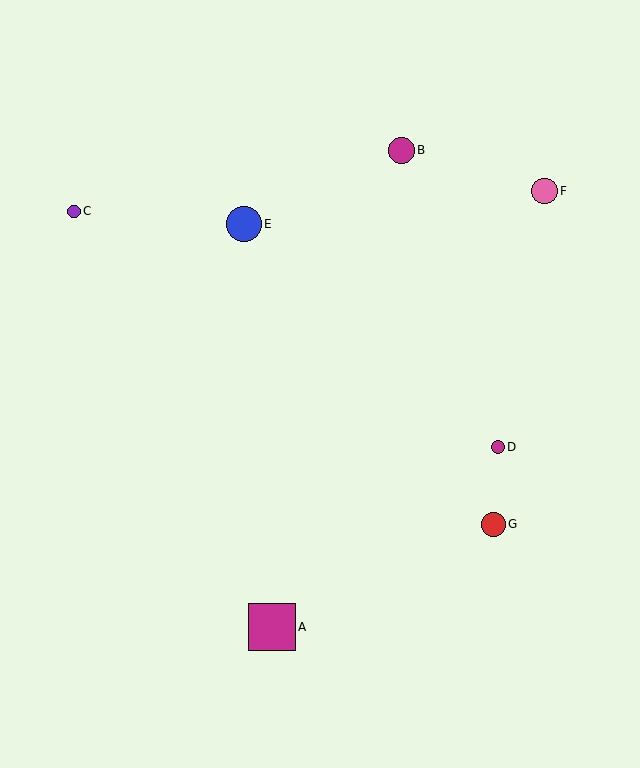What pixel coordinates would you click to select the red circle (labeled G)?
Click at (494, 524) to select the red circle G.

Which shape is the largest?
The magenta square (labeled A) is the largest.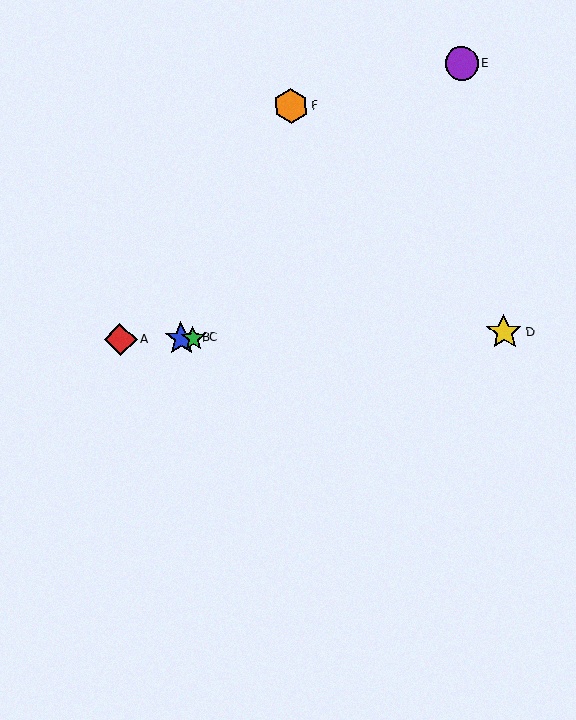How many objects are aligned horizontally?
4 objects (A, B, C, D) are aligned horizontally.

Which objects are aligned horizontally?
Objects A, B, C, D are aligned horizontally.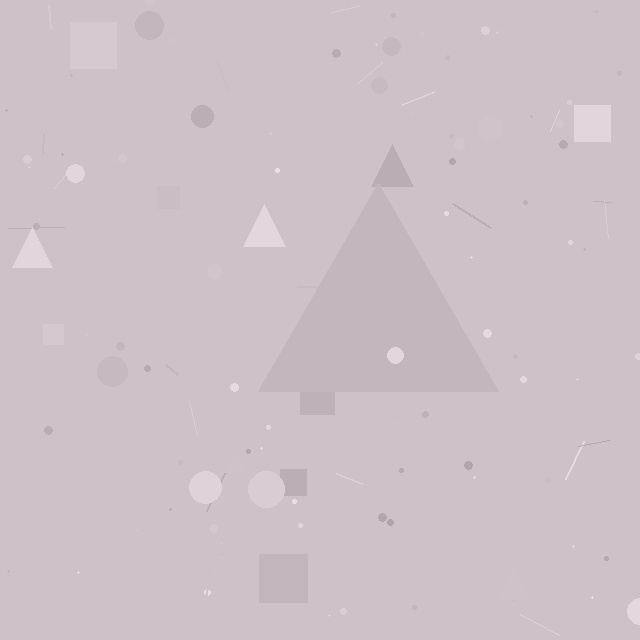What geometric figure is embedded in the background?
A triangle is embedded in the background.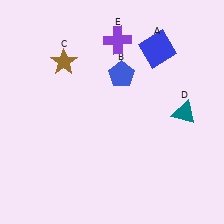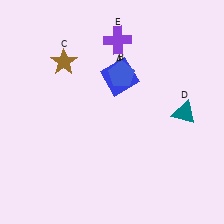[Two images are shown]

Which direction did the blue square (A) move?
The blue square (A) moved left.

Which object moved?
The blue square (A) moved left.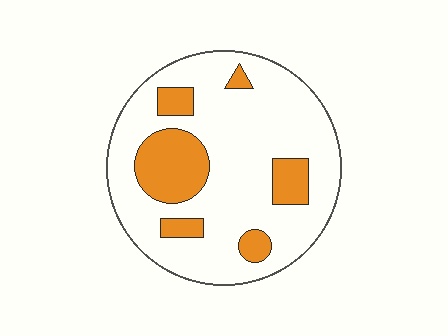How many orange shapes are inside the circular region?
6.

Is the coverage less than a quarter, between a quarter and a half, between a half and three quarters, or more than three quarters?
Less than a quarter.